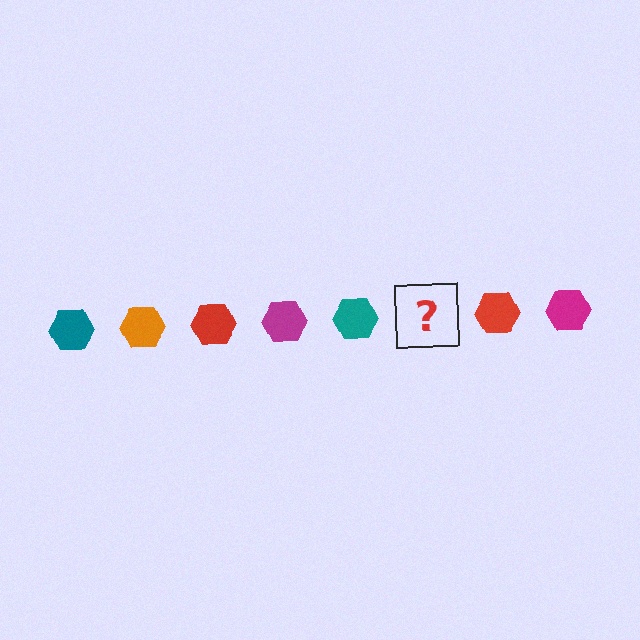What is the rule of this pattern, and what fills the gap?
The rule is that the pattern cycles through teal, orange, red, magenta hexagons. The gap should be filled with an orange hexagon.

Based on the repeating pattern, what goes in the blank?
The blank should be an orange hexagon.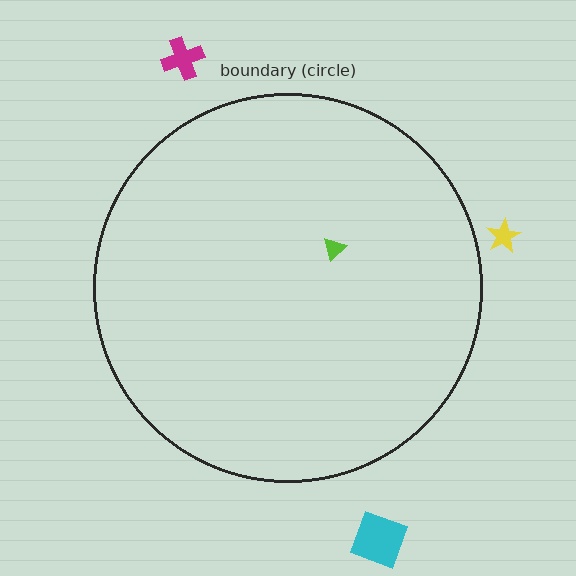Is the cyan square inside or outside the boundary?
Outside.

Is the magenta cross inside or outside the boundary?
Outside.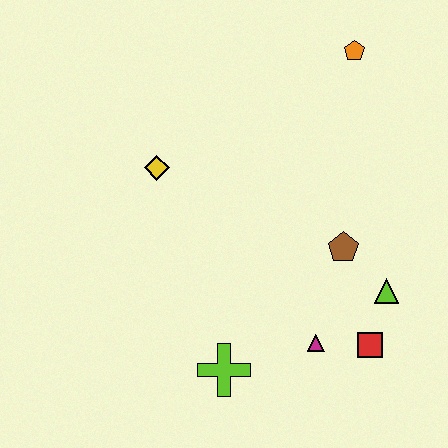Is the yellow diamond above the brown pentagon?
Yes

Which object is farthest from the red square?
The orange pentagon is farthest from the red square.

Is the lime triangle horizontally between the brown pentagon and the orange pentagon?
No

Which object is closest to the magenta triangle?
The red square is closest to the magenta triangle.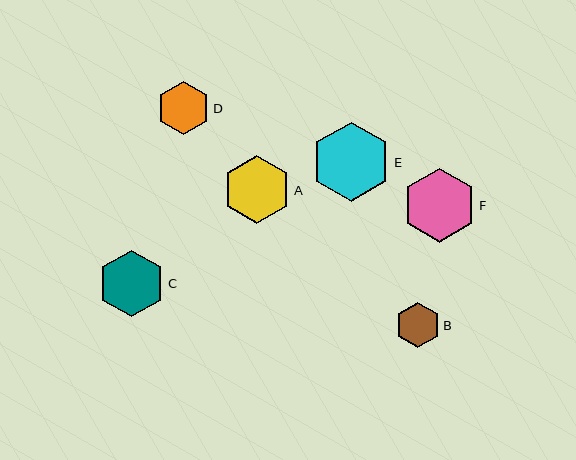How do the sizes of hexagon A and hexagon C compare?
Hexagon A and hexagon C are approximately the same size.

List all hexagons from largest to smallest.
From largest to smallest: E, F, A, C, D, B.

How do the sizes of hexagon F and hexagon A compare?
Hexagon F and hexagon A are approximately the same size.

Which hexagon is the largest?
Hexagon E is the largest with a size of approximately 79 pixels.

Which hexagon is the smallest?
Hexagon B is the smallest with a size of approximately 44 pixels.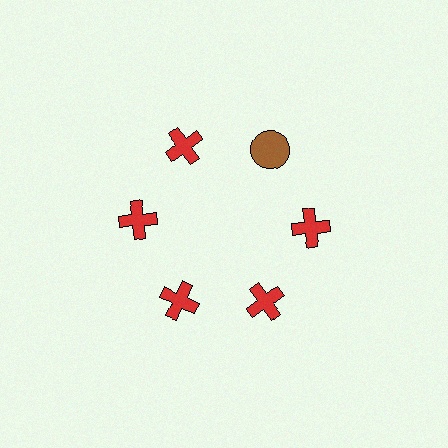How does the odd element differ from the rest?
It differs in both color (brown instead of red) and shape (circle instead of cross).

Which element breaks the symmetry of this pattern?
The brown circle at roughly the 1 o'clock position breaks the symmetry. All other shapes are red crosses.